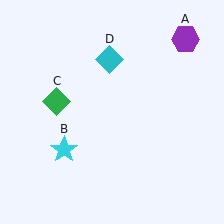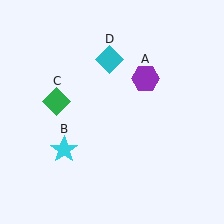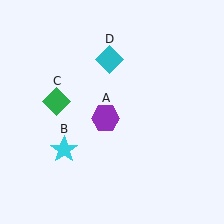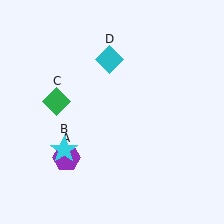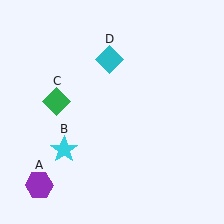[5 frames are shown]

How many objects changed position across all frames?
1 object changed position: purple hexagon (object A).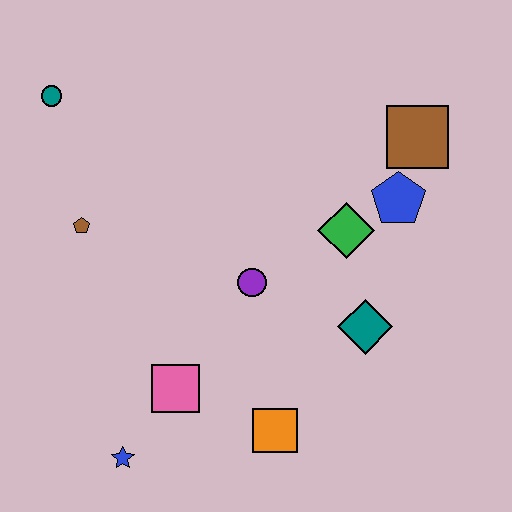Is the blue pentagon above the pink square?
Yes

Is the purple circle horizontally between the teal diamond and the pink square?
Yes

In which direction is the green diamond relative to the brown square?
The green diamond is below the brown square.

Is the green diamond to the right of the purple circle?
Yes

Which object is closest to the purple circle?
The green diamond is closest to the purple circle.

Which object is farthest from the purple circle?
The teal circle is farthest from the purple circle.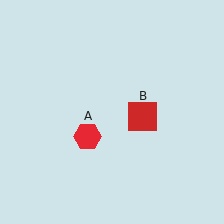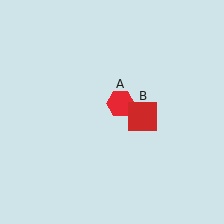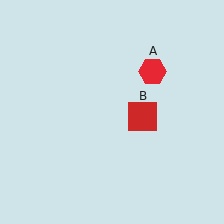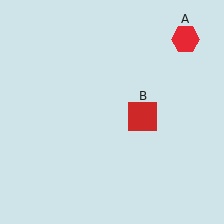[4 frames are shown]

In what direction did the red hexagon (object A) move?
The red hexagon (object A) moved up and to the right.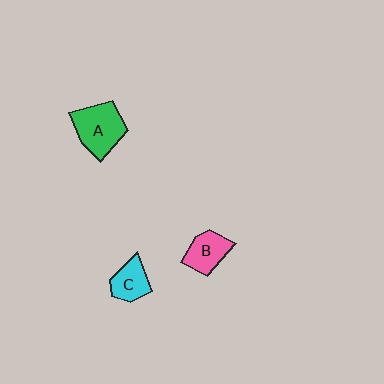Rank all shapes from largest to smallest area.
From largest to smallest: A (green), B (pink), C (cyan).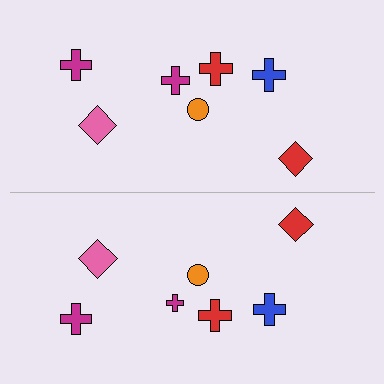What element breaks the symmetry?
The magenta cross on the bottom side has a different size than its mirror counterpart.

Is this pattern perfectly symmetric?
No, the pattern is not perfectly symmetric. The magenta cross on the bottom side has a different size than its mirror counterpart.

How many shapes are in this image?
There are 14 shapes in this image.